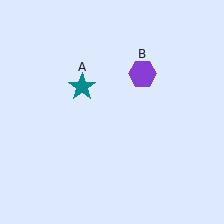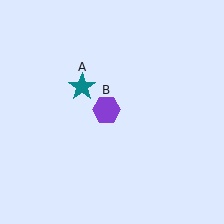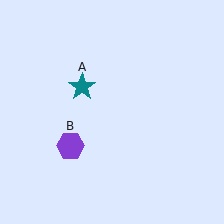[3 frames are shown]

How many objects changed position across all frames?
1 object changed position: purple hexagon (object B).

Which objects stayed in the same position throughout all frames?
Teal star (object A) remained stationary.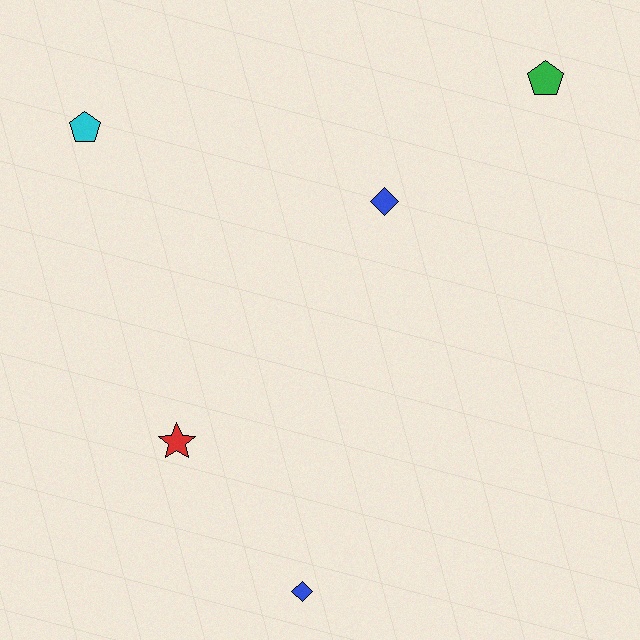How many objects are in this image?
There are 5 objects.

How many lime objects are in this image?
There are no lime objects.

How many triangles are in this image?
There are no triangles.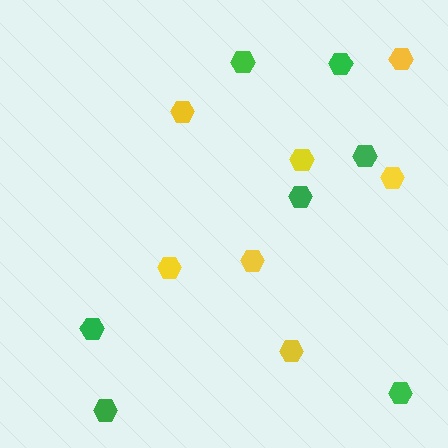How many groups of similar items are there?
There are 2 groups: one group of yellow hexagons (7) and one group of green hexagons (7).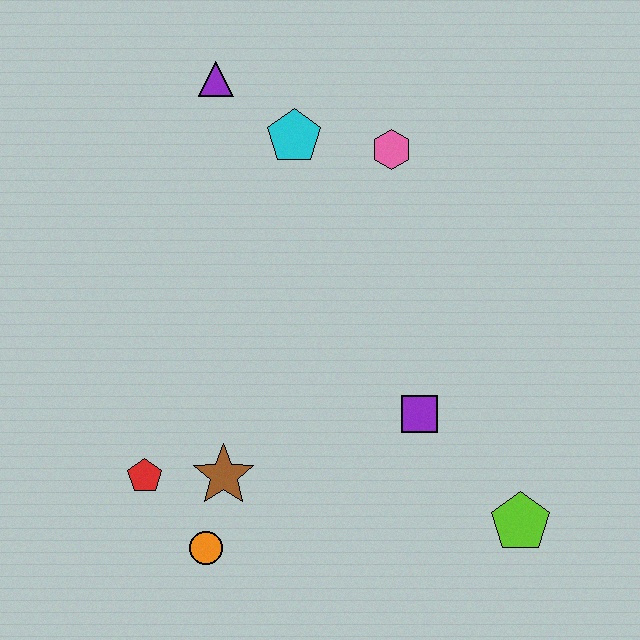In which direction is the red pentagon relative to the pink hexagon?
The red pentagon is below the pink hexagon.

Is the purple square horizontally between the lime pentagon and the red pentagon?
Yes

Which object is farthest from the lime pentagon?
The purple triangle is farthest from the lime pentagon.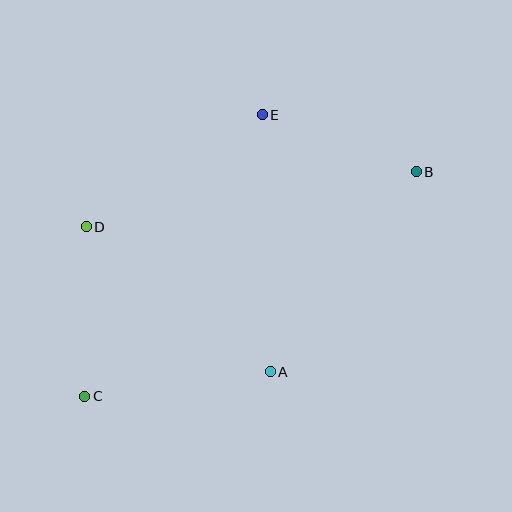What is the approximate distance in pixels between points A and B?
The distance between A and B is approximately 247 pixels.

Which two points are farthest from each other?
Points B and C are farthest from each other.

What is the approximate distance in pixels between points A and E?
The distance between A and E is approximately 257 pixels.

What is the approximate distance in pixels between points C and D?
The distance between C and D is approximately 169 pixels.